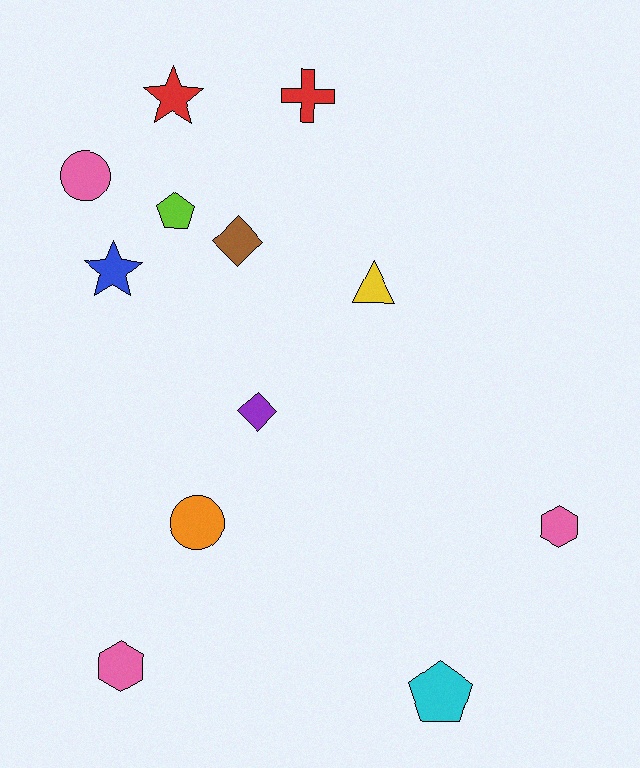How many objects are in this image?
There are 12 objects.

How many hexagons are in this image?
There are 2 hexagons.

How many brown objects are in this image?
There is 1 brown object.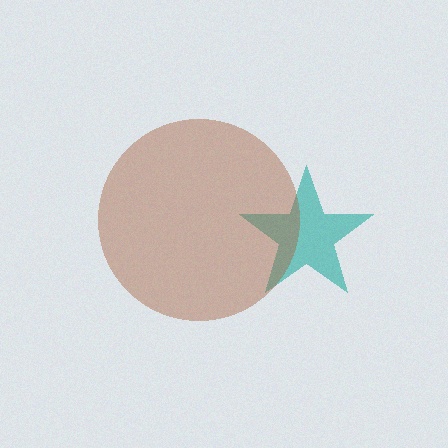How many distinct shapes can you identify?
There are 2 distinct shapes: a teal star, a brown circle.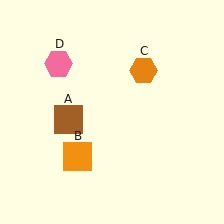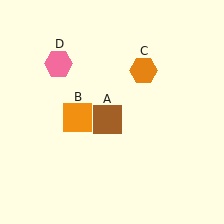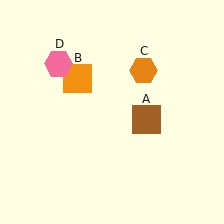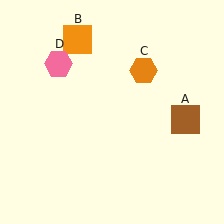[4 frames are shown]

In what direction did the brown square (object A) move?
The brown square (object A) moved right.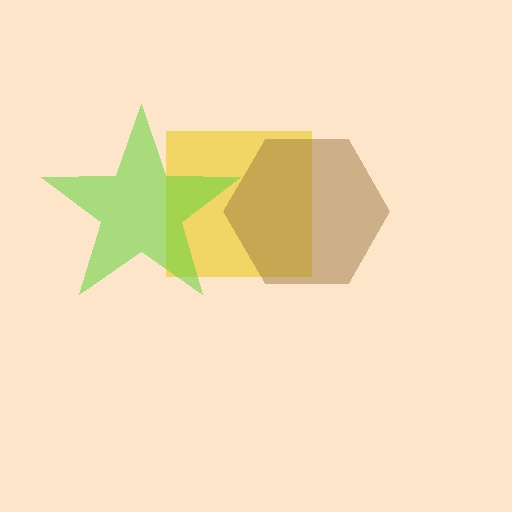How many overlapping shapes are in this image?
There are 3 overlapping shapes in the image.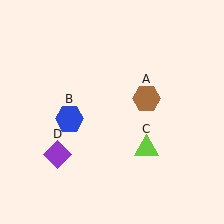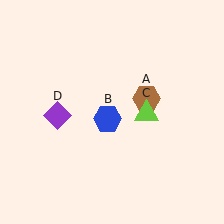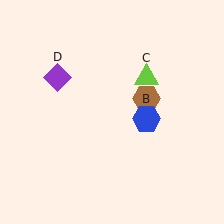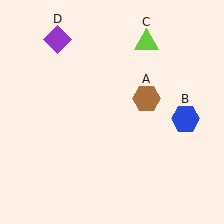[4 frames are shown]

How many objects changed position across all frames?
3 objects changed position: blue hexagon (object B), lime triangle (object C), purple diamond (object D).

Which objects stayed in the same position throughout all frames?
Brown hexagon (object A) remained stationary.